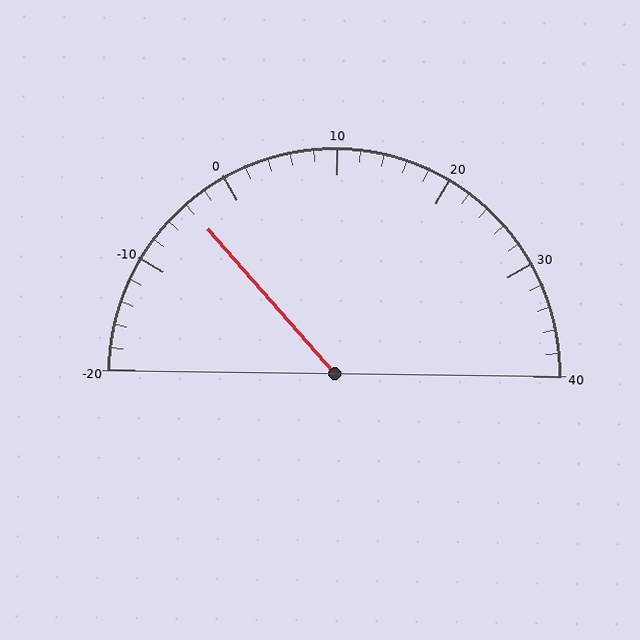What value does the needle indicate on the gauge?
The needle indicates approximately -4.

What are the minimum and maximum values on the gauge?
The gauge ranges from -20 to 40.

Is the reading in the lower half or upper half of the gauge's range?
The reading is in the lower half of the range (-20 to 40).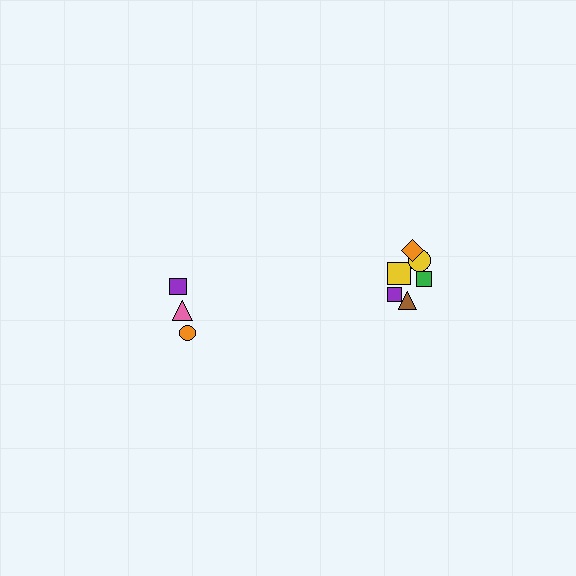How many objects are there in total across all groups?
There are 9 objects.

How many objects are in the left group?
There are 3 objects.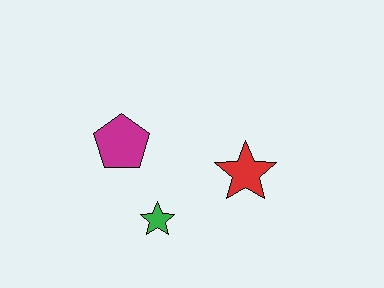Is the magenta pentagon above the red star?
Yes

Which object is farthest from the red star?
The magenta pentagon is farthest from the red star.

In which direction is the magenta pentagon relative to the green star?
The magenta pentagon is above the green star.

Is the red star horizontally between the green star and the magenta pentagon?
No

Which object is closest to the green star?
The magenta pentagon is closest to the green star.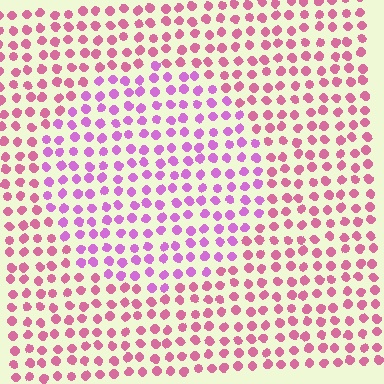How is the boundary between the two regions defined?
The boundary is defined purely by a slight shift in hue (about 35 degrees). Spacing, size, and orientation are identical on both sides.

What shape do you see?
I see a circle.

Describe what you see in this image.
The image is filled with small pink elements in a uniform arrangement. A circle-shaped region is visible where the elements are tinted to a slightly different hue, forming a subtle color boundary.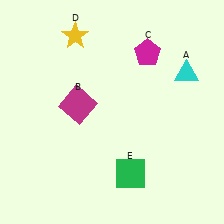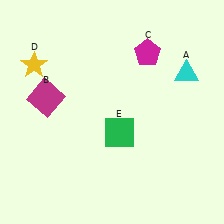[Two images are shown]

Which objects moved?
The objects that moved are: the magenta square (B), the yellow star (D), the green square (E).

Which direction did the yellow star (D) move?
The yellow star (D) moved left.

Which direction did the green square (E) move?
The green square (E) moved up.